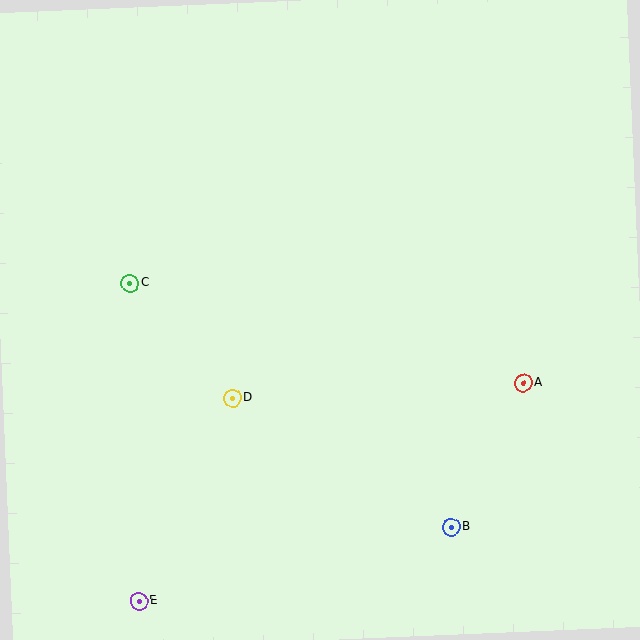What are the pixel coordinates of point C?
Point C is at (130, 283).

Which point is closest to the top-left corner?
Point C is closest to the top-left corner.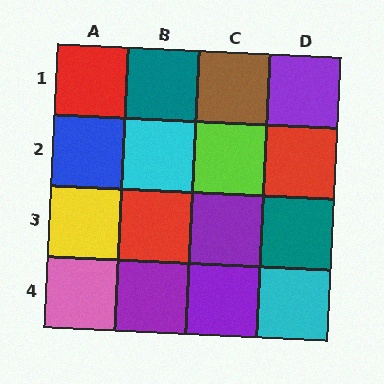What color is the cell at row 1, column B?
Teal.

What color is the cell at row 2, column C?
Lime.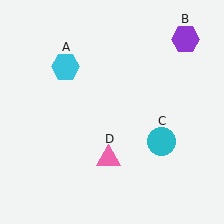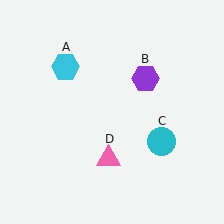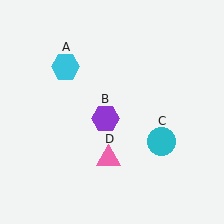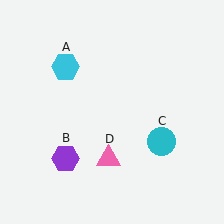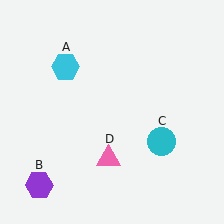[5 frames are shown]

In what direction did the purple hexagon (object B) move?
The purple hexagon (object B) moved down and to the left.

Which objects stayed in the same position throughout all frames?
Cyan hexagon (object A) and cyan circle (object C) and pink triangle (object D) remained stationary.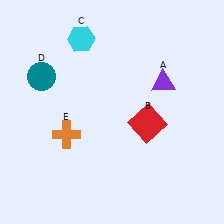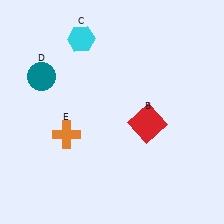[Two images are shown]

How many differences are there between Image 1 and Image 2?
There is 1 difference between the two images.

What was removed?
The purple triangle (A) was removed in Image 2.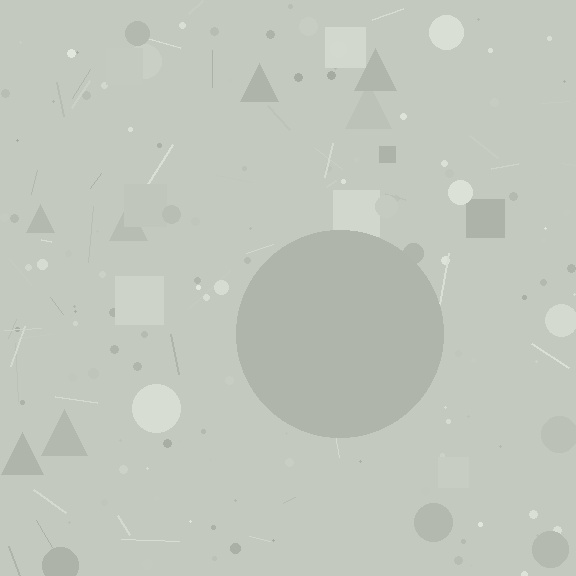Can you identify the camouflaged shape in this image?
The camouflaged shape is a circle.